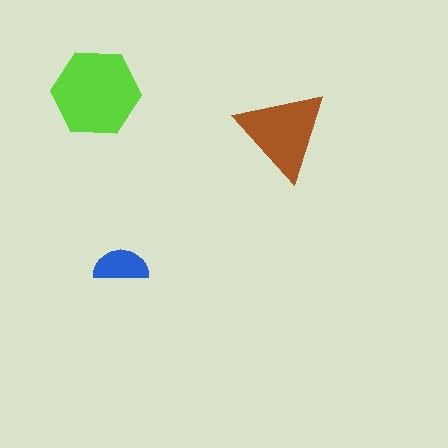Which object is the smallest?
The blue semicircle.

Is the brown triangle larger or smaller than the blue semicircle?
Larger.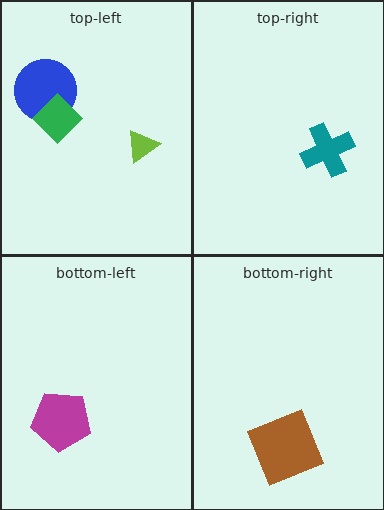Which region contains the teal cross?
The top-right region.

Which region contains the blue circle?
The top-left region.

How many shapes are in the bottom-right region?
1.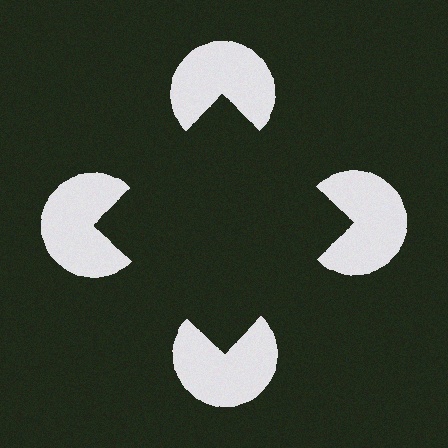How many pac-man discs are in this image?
There are 4 — one at each vertex of the illusory square.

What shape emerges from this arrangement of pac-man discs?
An illusory square — its edges are inferred from the aligned wedge cuts in the pac-man discs, not physically drawn.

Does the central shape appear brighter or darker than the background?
It typically appears slightly darker than the background, even though no actual brightness change is drawn.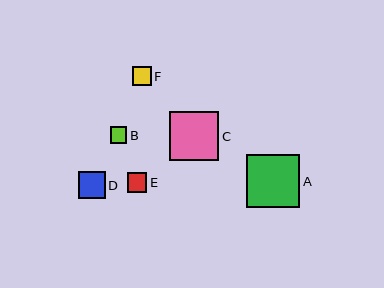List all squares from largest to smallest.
From largest to smallest: A, C, D, E, F, B.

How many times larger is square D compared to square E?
Square D is approximately 1.4 times the size of square E.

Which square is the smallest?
Square B is the smallest with a size of approximately 17 pixels.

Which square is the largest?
Square A is the largest with a size of approximately 53 pixels.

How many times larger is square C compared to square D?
Square C is approximately 1.8 times the size of square D.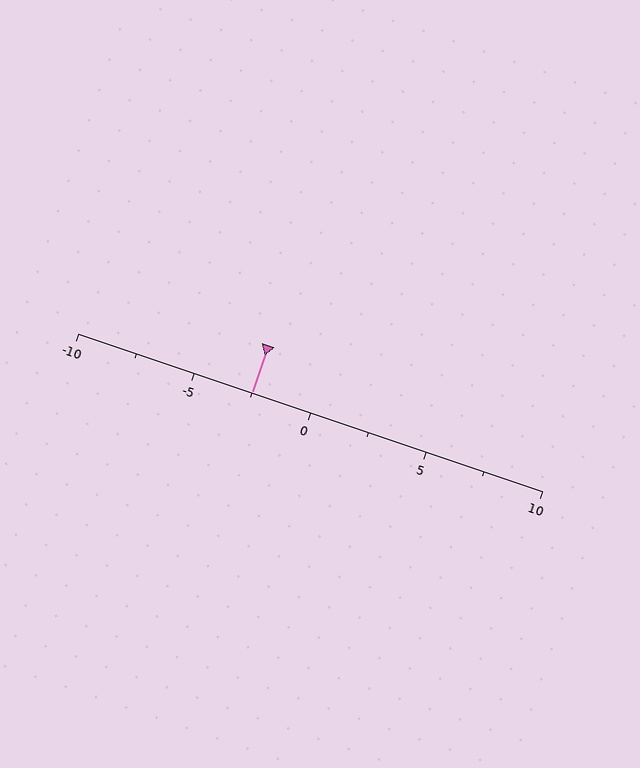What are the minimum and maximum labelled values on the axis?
The axis runs from -10 to 10.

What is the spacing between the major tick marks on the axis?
The major ticks are spaced 5 apart.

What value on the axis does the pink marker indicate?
The marker indicates approximately -2.5.